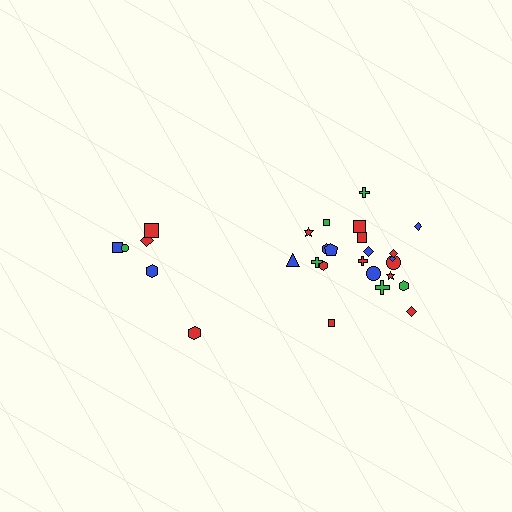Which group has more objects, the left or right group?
The right group.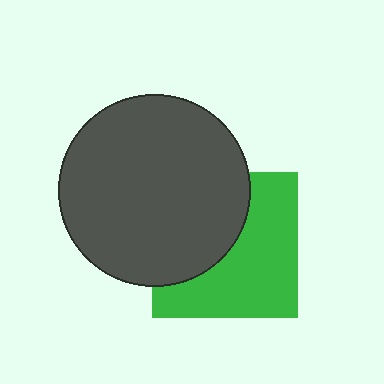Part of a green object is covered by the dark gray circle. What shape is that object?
It is a square.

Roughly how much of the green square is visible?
About half of it is visible (roughly 56%).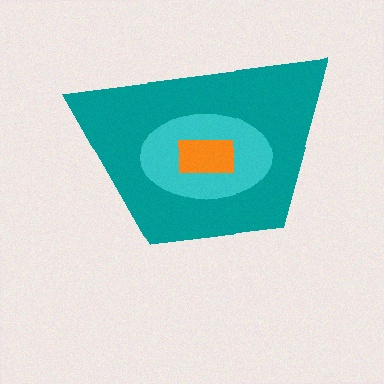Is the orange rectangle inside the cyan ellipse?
Yes.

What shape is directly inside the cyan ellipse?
The orange rectangle.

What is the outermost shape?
The teal trapezoid.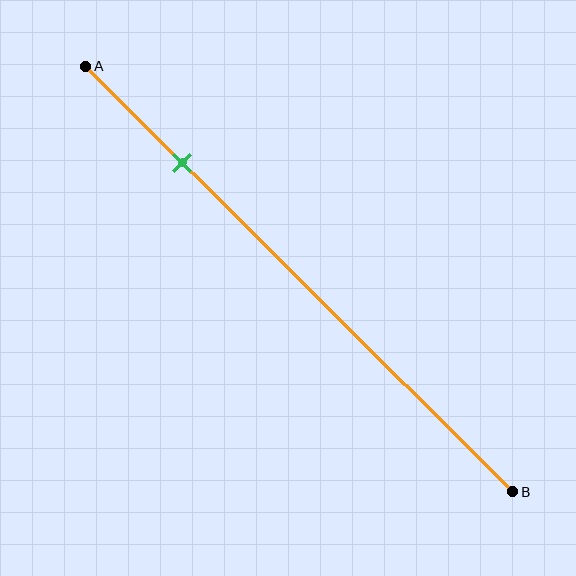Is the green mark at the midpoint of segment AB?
No, the mark is at about 25% from A, not at the 50% midpoint.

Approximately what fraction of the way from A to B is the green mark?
The green mark is approximately 25% of the way from A to B.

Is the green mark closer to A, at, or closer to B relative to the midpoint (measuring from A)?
The green mark is closer to point A than the midpoint of segment AB.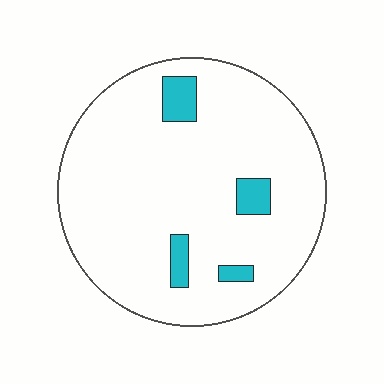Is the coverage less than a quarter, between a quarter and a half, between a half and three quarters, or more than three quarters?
Less than a quarter.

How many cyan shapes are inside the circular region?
4.